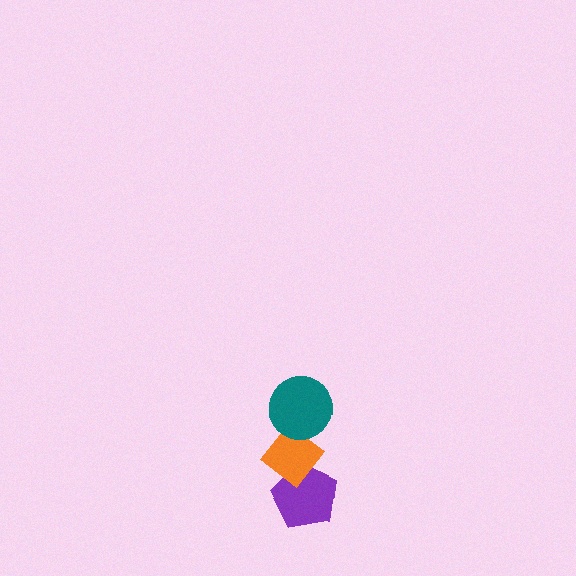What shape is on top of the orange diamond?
The teal circle is on top of the orange diamond.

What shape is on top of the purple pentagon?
The orange diamond is on top of the purple pentagon.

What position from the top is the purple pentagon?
The purple pentagon is 3rd from the top.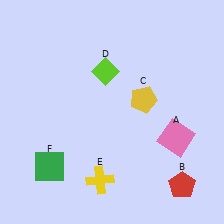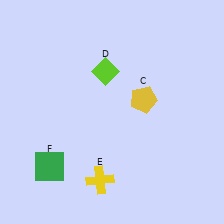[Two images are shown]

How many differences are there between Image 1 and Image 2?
There are 2 differences between the two images.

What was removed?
The red pentagon (B), the pink square (A) were removed in Image 2.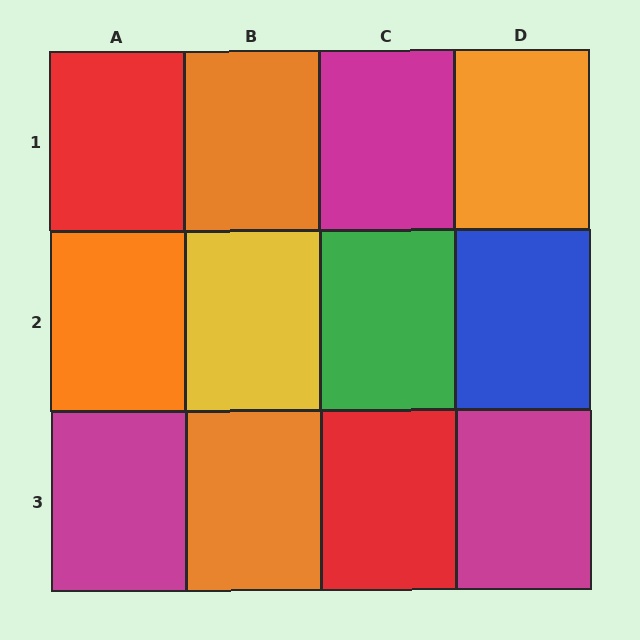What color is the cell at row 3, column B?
Orange.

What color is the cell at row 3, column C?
Red.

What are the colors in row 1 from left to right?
Red, orange, magenta, orange.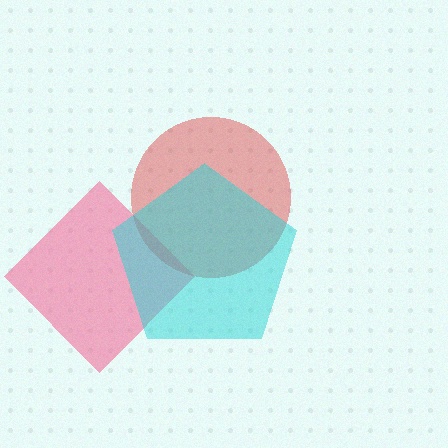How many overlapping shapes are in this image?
There are 3 overlapping shapes in the image.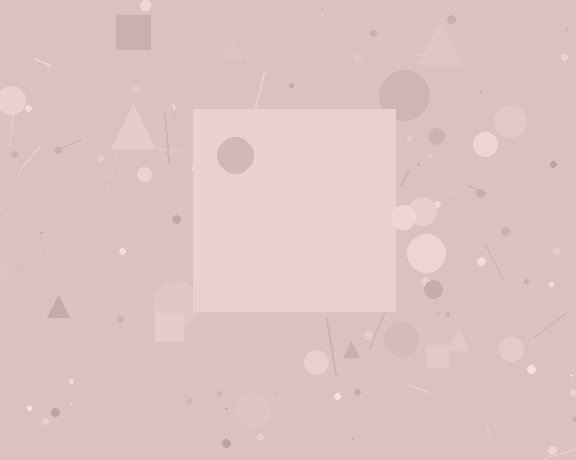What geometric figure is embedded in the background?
A square is embedded in the background.